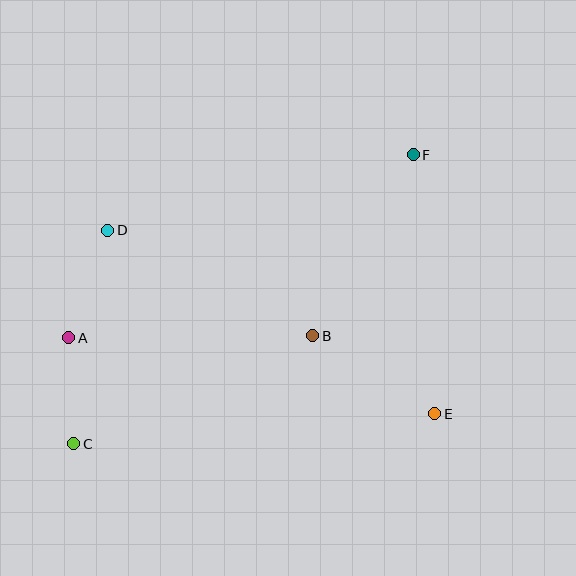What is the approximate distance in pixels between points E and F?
The distance between E and F is approximately 260 pixels.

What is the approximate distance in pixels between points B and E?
The distance between B and E is approximately 145 pixels.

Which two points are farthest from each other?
Points C and F are farthest from each other.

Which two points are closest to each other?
Points A and C are closest to each other.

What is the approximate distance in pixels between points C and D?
The distance between C and D is approximately 216 pixels.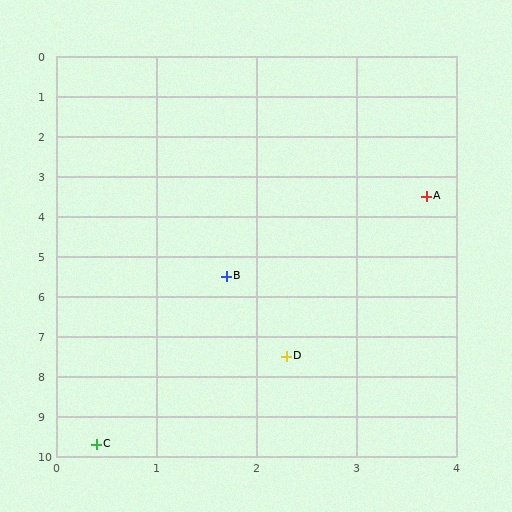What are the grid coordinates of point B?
Point B is at approximately (1.7, 5.5).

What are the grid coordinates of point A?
Point A is at approximately (3.7, 3.5).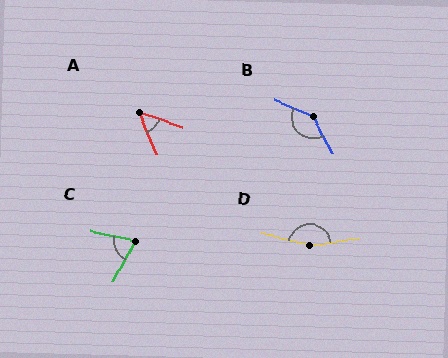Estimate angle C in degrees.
Approximately 74 degrees.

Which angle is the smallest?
A, at approximately 48 degrees.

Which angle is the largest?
D, at approximately 156 degrees.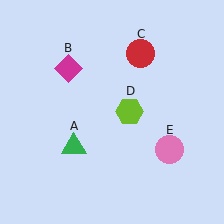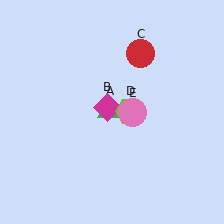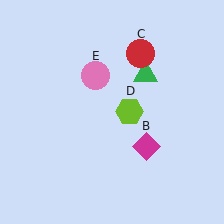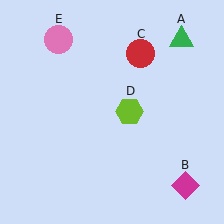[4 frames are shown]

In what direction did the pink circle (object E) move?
The pink circle (object E) moved up and to the left.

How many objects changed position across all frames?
3 objects changed position: green triangle (object A), magenta diamond (object B), pink circle (object E).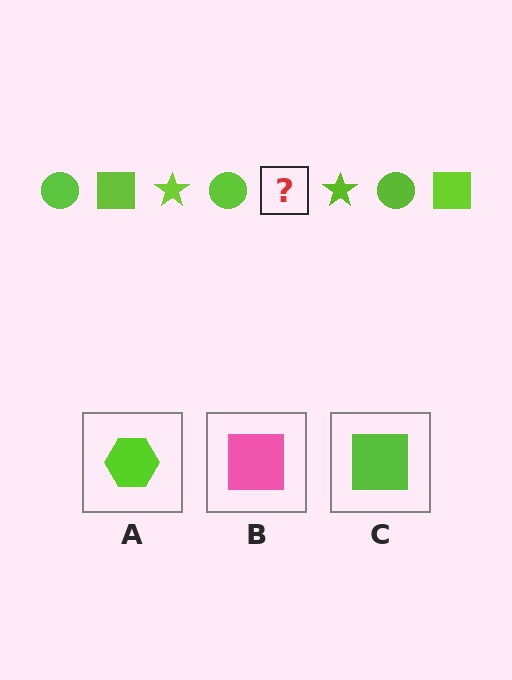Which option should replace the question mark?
Option C.